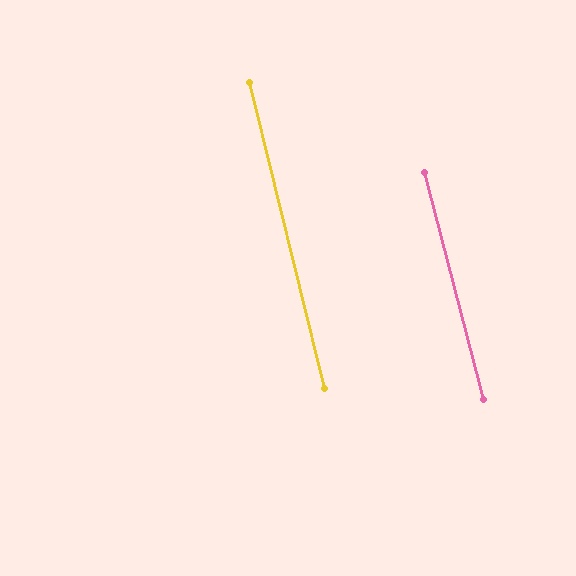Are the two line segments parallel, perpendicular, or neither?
Parallel — their directions differ by only 1.0°.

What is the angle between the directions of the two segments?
Approximately 1 degree.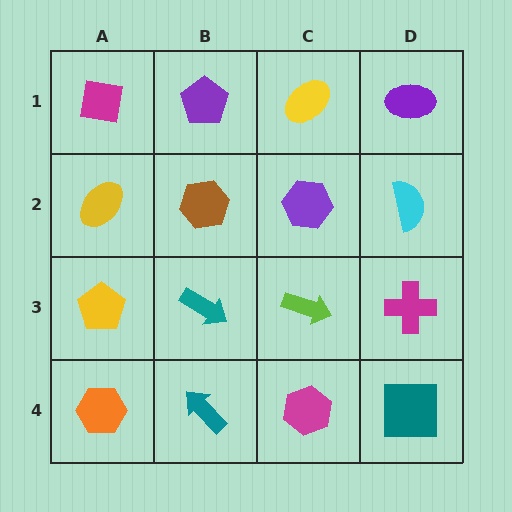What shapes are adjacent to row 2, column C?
A yellow ellipse (row 1, column C), a lime arrow (row 3, column C), a brown hexagon (row 2, column B), a cyan semicircle (row 2, column D).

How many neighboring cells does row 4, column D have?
2.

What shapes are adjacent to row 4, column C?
A lime arrow (row 3, column C), a teal arrow (row 4, column B), a teal square (row 4, column D).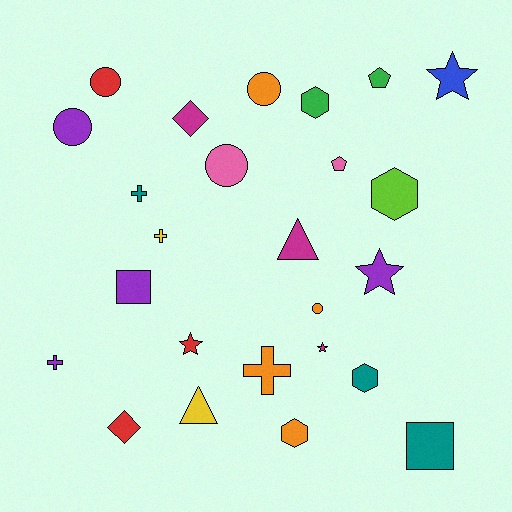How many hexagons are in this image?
There are 4 hexagons.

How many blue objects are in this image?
There is 1 blue object.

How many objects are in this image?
There are 25 objects.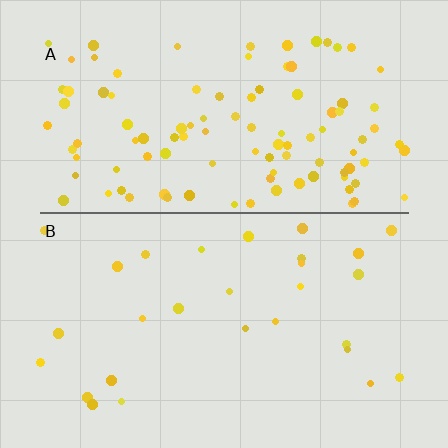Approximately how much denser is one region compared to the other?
Approximately 3.7× — region A over region B.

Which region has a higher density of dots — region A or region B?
A (the top).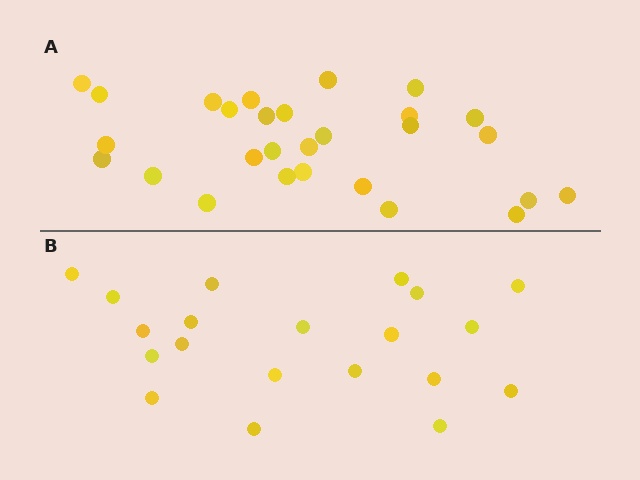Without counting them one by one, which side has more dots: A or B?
Region A (the top region) has more dots.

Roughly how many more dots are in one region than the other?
Region A has roughly 8 or so more dots than region B.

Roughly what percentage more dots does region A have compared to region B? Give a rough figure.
About 40% more.